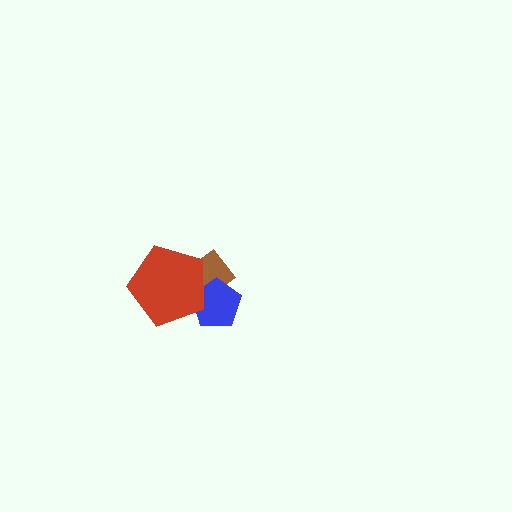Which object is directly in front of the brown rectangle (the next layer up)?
The blue pentagon is directly in front of the brown rectangle.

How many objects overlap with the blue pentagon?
2 objects overlap with the blue pentagon.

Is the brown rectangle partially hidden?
Yes, it is partially covered by another shape.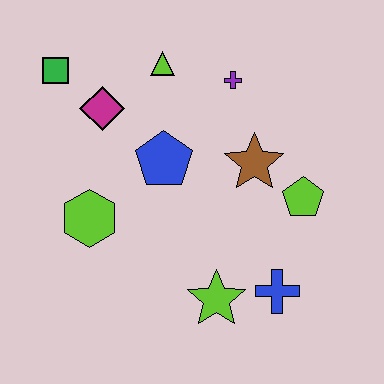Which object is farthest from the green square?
The blue cross is farthest from the green square.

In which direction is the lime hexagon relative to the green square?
The lime hexagon is below the green square.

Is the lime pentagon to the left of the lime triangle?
No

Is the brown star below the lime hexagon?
No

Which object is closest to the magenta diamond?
The green square is closest to the magenta diamond.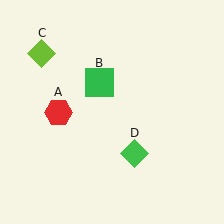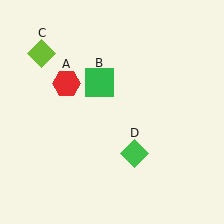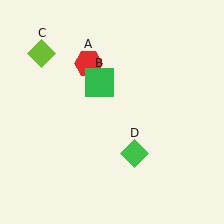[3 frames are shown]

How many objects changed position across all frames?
1 object changed position: red hexagon (object A).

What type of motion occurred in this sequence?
The red hexagon (object A) rotated clockwise around the center of the scene.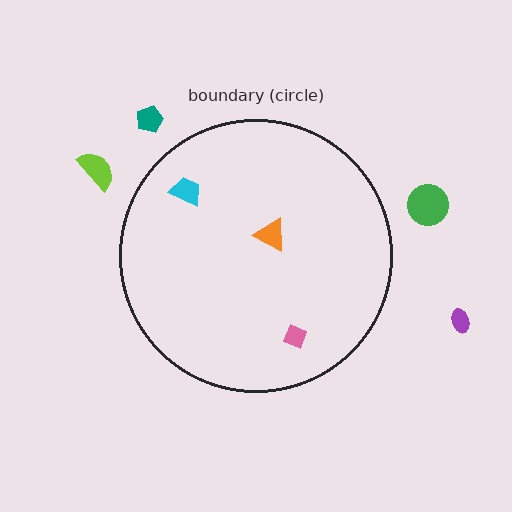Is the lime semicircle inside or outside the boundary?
Outside.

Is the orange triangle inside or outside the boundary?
Inside.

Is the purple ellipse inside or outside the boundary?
Outside.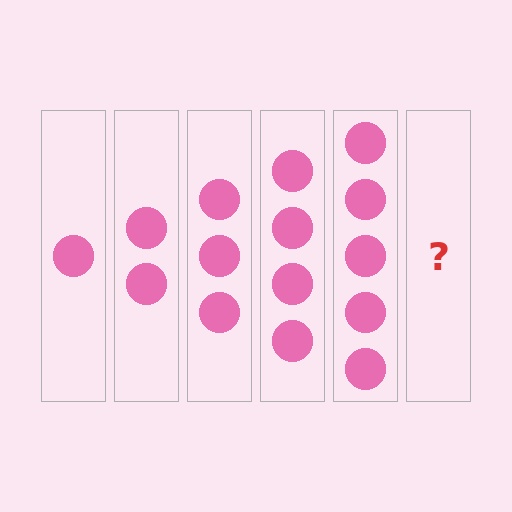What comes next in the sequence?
The next element should be 6 circles.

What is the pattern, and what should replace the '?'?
The pattern is that each step adds one more circle. The '?' should be 6 circles.